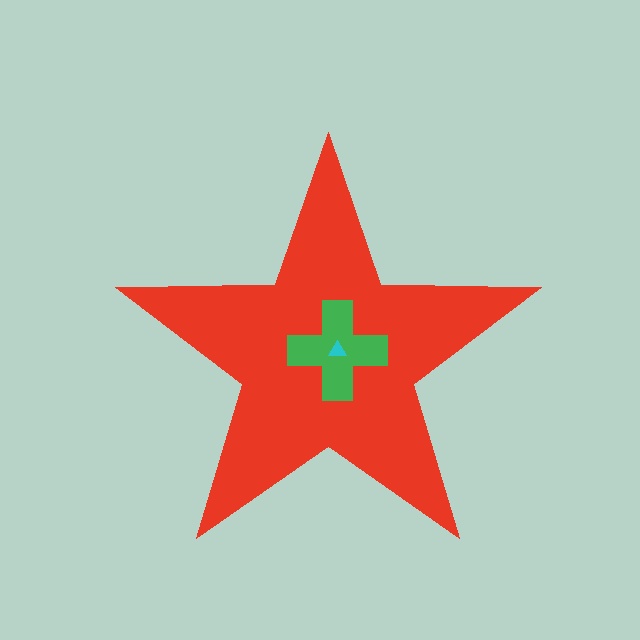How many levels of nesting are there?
3.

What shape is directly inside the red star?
The green cross.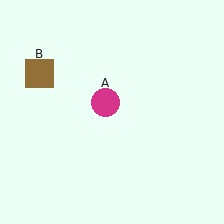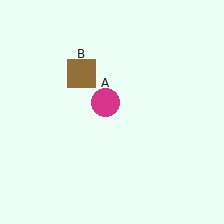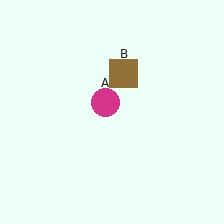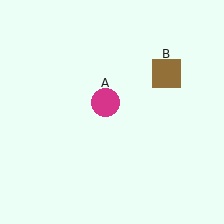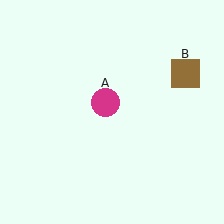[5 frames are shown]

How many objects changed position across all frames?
1 object changed position: brown square (object B).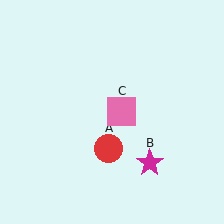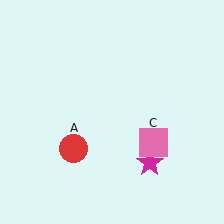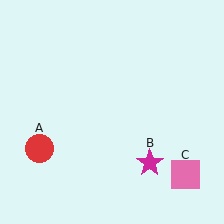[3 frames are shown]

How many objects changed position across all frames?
2 objects changed position: red circle (object A), pink square (object C).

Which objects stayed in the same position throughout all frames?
Magenta star (object B) remained stationary.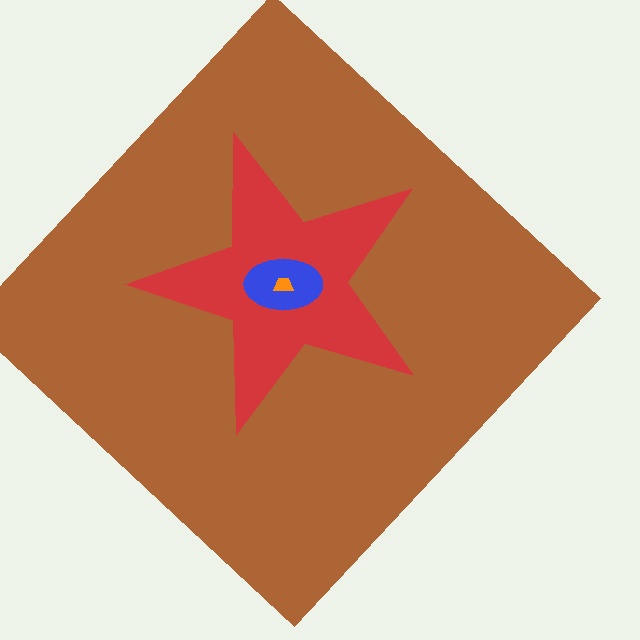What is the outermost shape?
The brown diamond.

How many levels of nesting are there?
4.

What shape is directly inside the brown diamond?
The red star.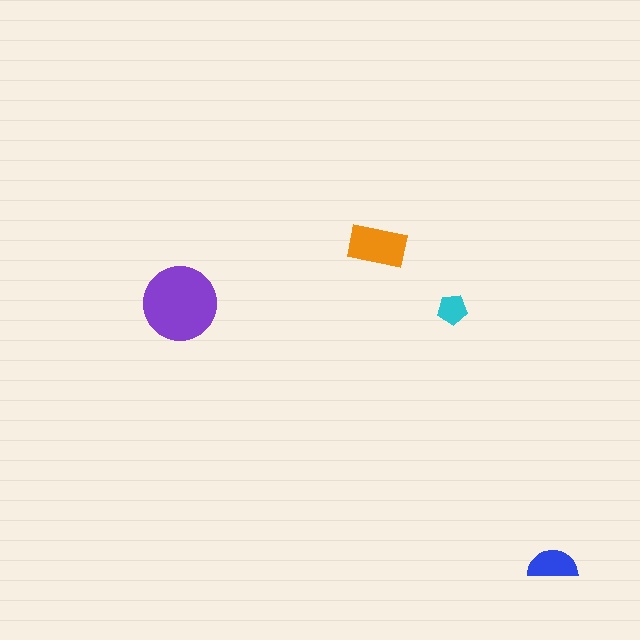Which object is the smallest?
The cyan pentagon.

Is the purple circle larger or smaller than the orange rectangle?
Larger.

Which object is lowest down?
The blue semicircle is bottommost.